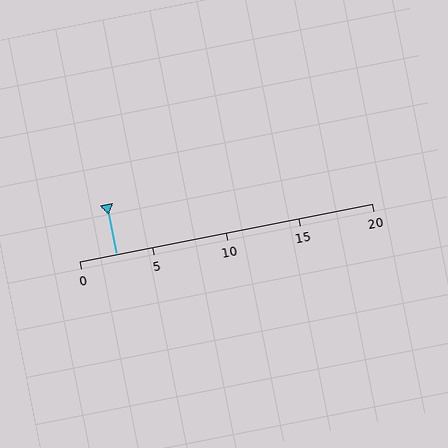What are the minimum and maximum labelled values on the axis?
The axis runs from 0 to 20.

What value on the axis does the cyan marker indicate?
The marker indicates approximately 2.5.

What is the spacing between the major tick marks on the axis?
The major ticks are spaced 5 apart.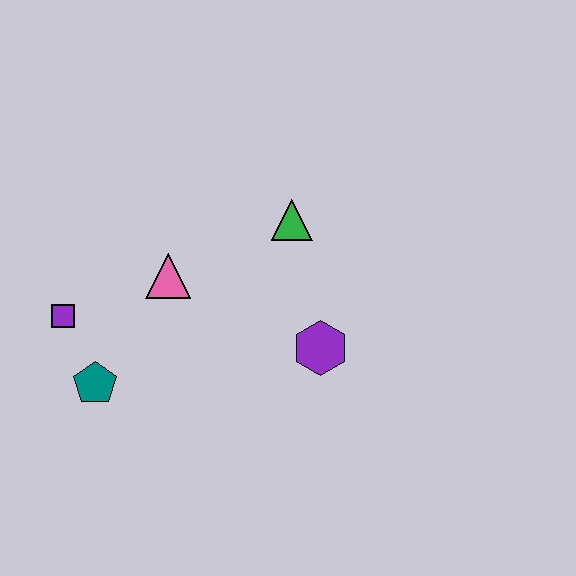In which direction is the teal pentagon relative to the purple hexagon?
The teal pentagon is to the left of the purple hexagon.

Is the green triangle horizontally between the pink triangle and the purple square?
No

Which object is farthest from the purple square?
The purple hexagon is farthest from the purple square.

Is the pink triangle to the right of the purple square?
Yes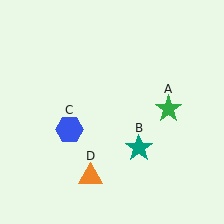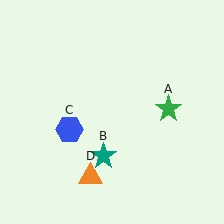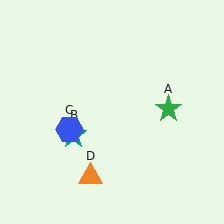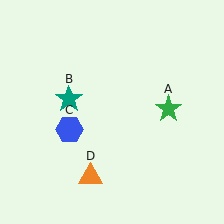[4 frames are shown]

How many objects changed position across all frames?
1 object changed position: teal star (object B).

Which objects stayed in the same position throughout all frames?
Green star (object A) and blue hexagon (object C) and orange triangle (object D) remained stationary.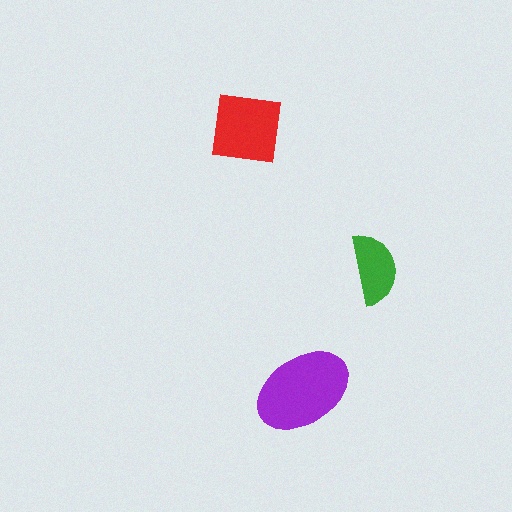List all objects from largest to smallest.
The purple ellipse, the red square, the green semicircle.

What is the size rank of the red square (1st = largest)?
2nd.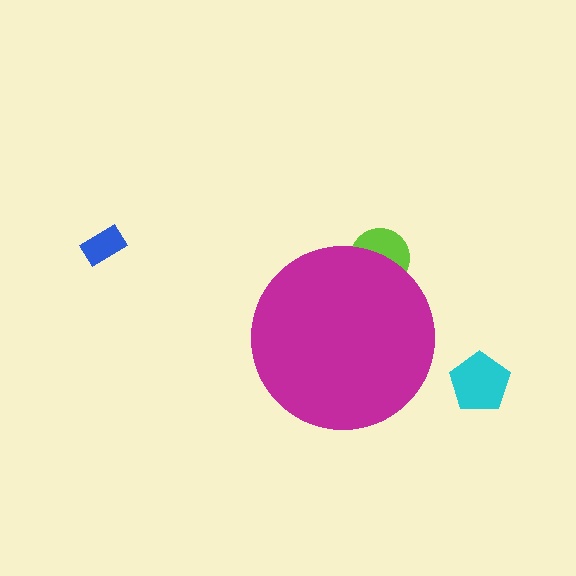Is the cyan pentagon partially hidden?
No, the cyan pentagon is fully visible.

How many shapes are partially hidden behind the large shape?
1 shape is partially hidden.